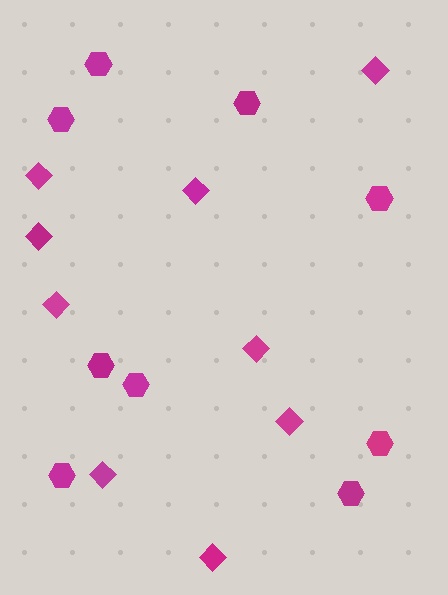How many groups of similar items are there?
There are 2 groups: one group of diamonds (9) and one group of hexagons (9).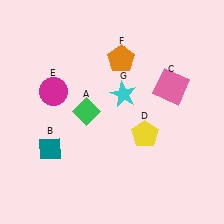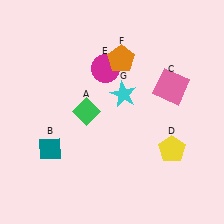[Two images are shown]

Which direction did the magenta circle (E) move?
The magenta circle (E) moved right.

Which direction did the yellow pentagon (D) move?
The yellow pentagon (D) moved right.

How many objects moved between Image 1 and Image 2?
2 objects moved between the two images.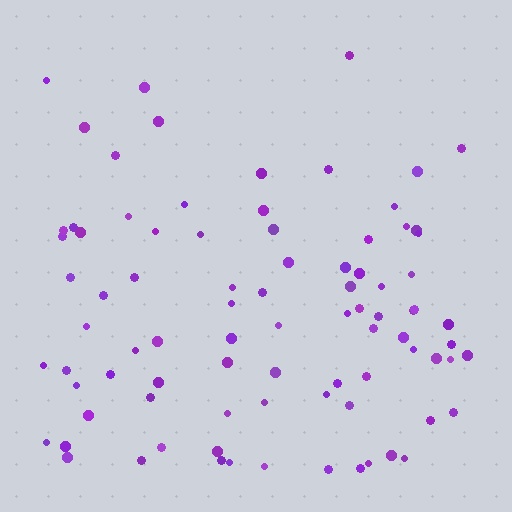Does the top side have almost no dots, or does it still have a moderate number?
Still a moderate number, just noticeably fewer than the bottom.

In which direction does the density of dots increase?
From top to bottom, with the bottom side densest.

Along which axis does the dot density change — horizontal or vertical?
Vertical.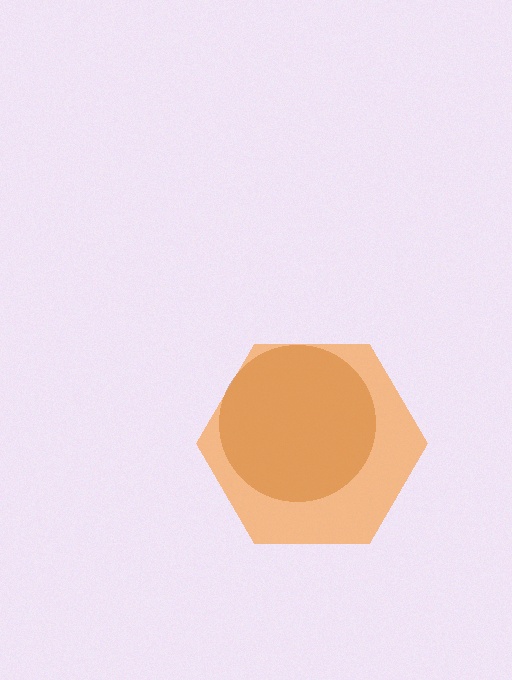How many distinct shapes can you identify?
There are 2 distinct shapes: a brown circle, an orange hexagon.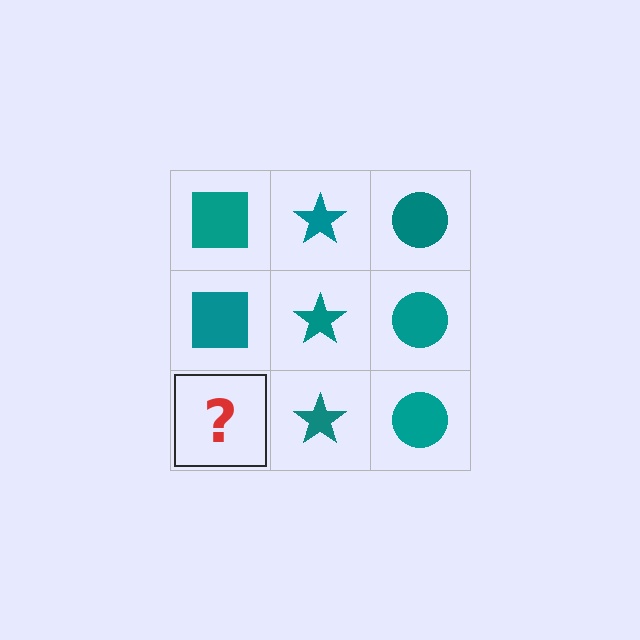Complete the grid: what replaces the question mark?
The question mark should be replaced with a teal square.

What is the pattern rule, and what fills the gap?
The rule is that each column has a consistent shape. The gap should be filled with a teal square.